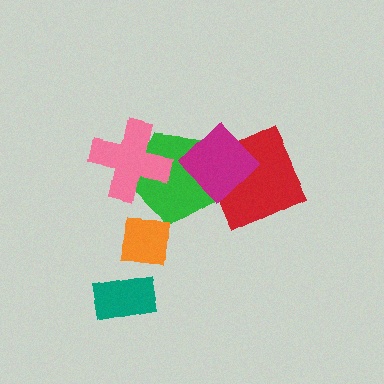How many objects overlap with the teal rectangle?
0 objects overlap with the teal rectangle.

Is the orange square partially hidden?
No, no other shape covers it.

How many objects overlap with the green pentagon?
3 objects overlap with the green pentagon.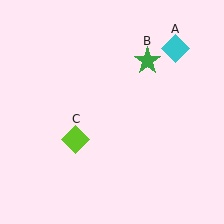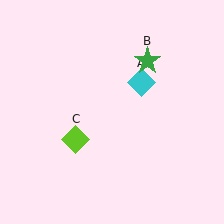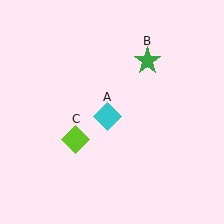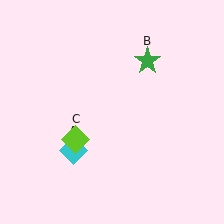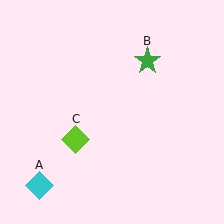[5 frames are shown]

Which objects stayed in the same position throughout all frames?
Green star (object B) and lime diamond (object C) remained stationary.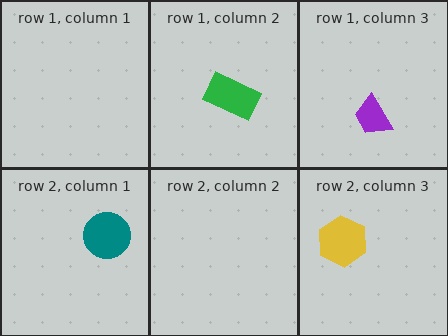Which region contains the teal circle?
The row 2, column 1 region.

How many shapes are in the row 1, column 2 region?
1.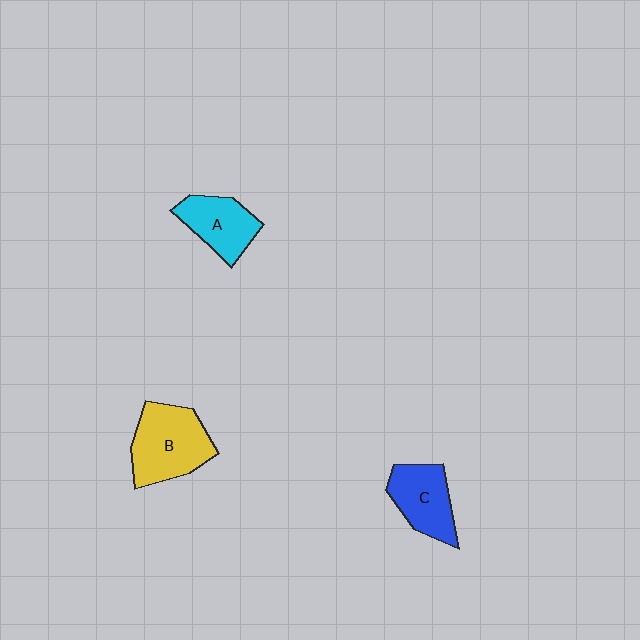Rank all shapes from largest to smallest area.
From largest to smallest: B (yellow), C (blue), A (cyan).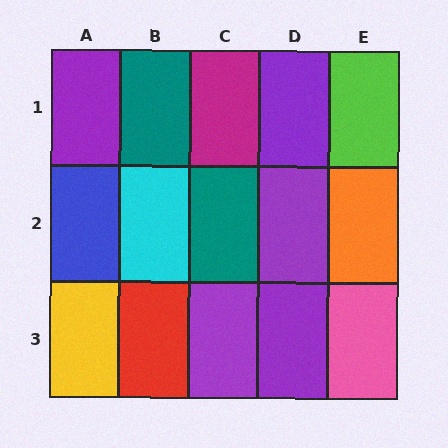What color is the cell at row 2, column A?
Blue.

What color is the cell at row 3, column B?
Red.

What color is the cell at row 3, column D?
Purple.